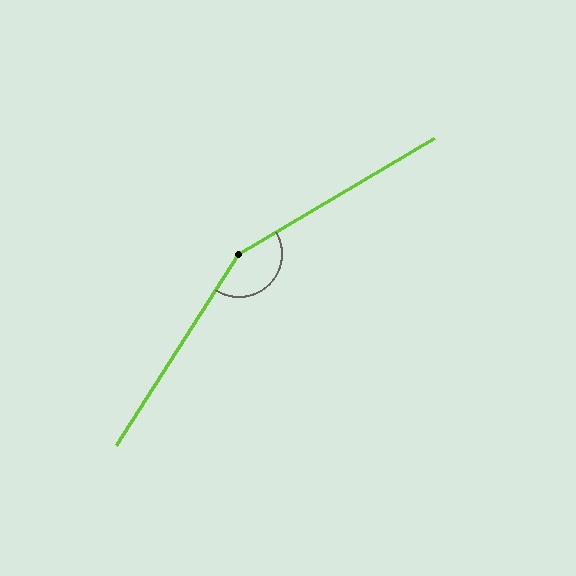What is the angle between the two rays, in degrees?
Approximately 153 degrees.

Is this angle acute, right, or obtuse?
It is obtuse.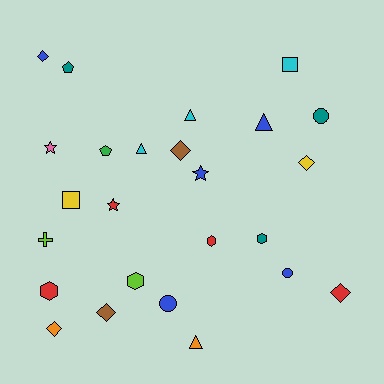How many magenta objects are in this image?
There are no magenta objects.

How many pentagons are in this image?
There are 2 pentagons.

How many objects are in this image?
There are 25 objects.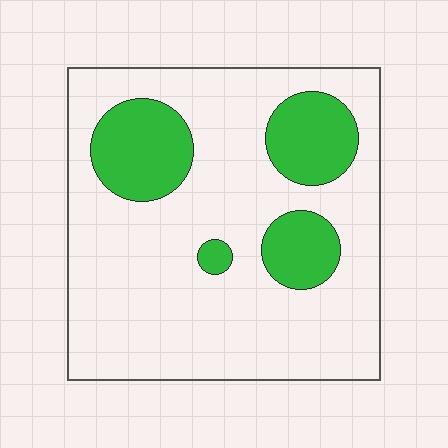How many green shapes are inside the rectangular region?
4.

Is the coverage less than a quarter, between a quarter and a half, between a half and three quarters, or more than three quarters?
Less than a quarter.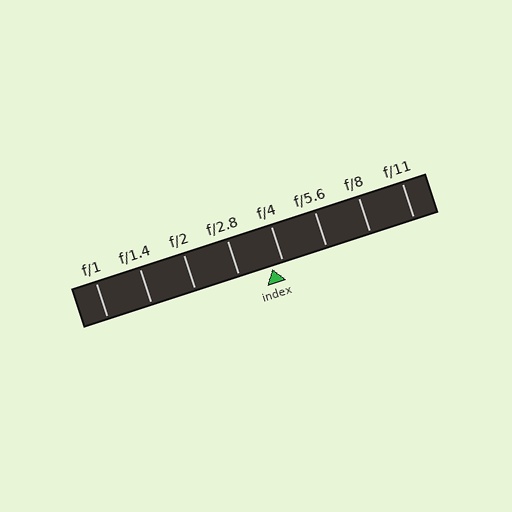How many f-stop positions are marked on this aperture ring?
There are 8 f-stop positions marked.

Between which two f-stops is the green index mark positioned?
The index mark is between f/2.8 and f/4.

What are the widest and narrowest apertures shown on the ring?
The widest aperture shown is f/1 and the narrowest is f/11.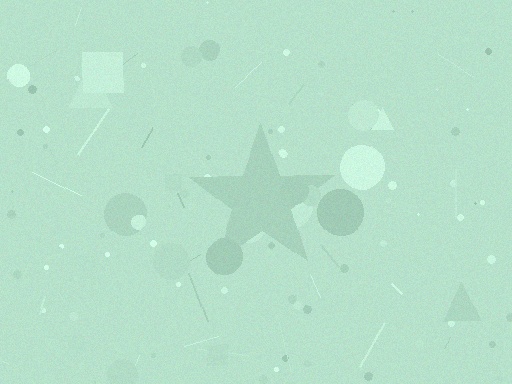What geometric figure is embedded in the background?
A star is embedded in the background.